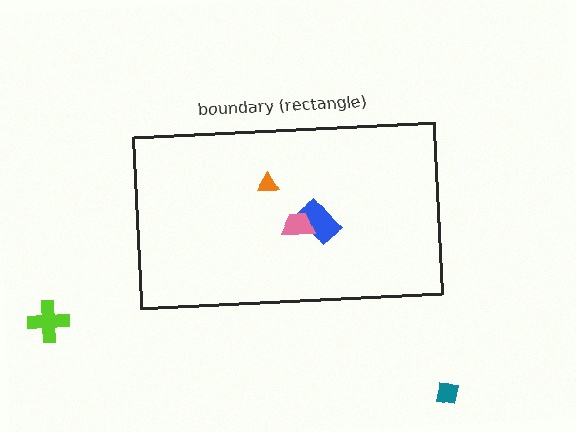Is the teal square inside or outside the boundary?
Outside.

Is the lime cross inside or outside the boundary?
Outside.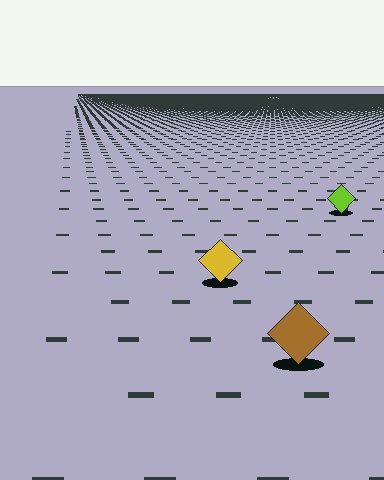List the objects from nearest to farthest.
From nearest to farthest: the brown diamond, the yellow diamond, the lime diamond.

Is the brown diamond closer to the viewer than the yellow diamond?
Yes. The brown diamond is closer — you can tell from the texture gradient: the ground texture is coarser near it.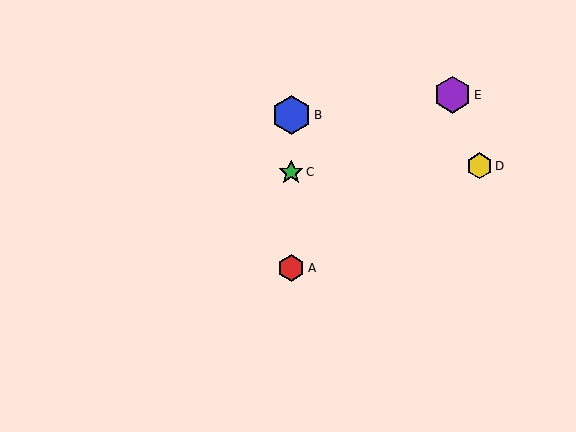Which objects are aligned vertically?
Objects A, B, C are aligned vertically.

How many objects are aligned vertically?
3 objects (A, B, C) are aligned vertically.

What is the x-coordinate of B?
Object B is at x≈291.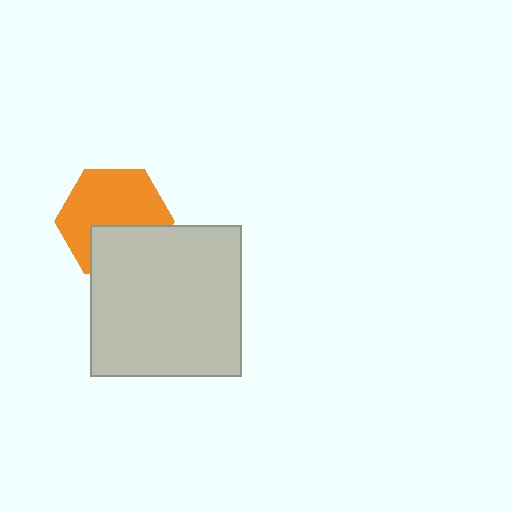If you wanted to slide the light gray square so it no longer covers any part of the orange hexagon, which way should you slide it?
Slide it down — that is the most direct way to separate the two shapes.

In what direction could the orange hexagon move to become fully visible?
The orange hexagon could move up. That would shift it out from behind the light gray square entirely.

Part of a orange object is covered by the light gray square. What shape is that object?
It is a hexagon.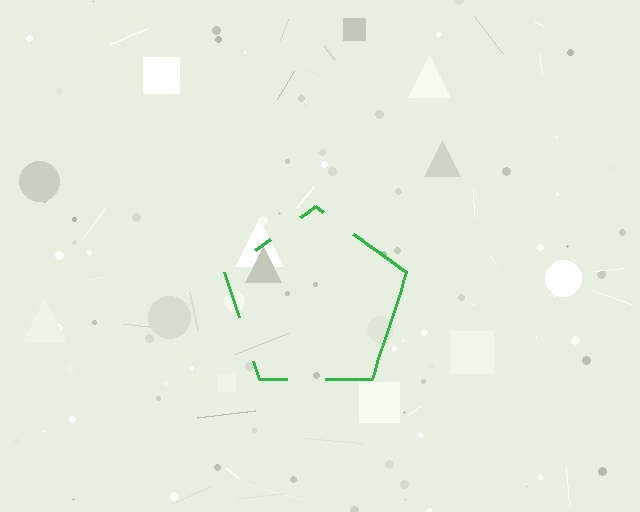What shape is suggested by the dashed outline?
The dashed outline suggests a pentagon.